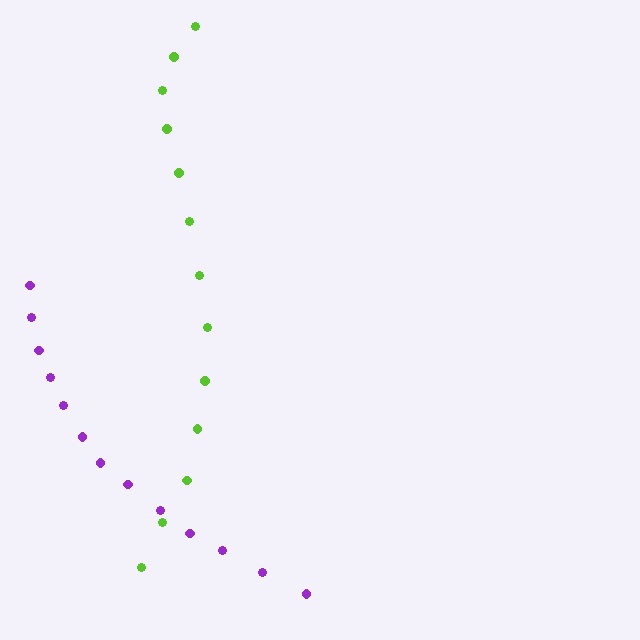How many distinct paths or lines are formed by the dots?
There are 2 distinct paths.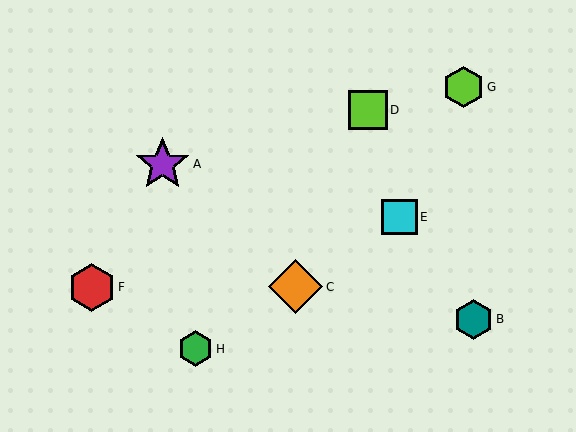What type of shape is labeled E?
Shape E is a cyan square.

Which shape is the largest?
The purple star (labeled A) is the largest.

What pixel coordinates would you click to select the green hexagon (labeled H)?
Click at (195, 349) to select the green hexagon H.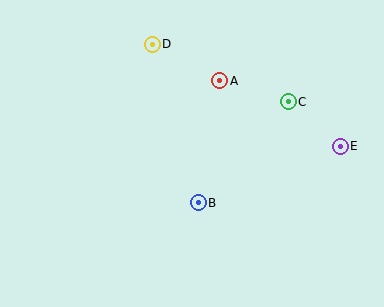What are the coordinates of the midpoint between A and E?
The midpoint between A and E is at (280, 114).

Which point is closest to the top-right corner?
Point C is closest to the top-right corner.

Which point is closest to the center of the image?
Point B at (198, 203) is closest to the center.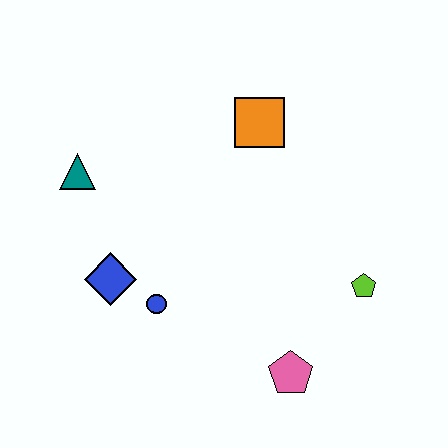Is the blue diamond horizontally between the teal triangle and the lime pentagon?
Yes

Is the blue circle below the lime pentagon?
Yes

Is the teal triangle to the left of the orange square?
Yes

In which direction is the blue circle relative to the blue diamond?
The blue circle is to the right of the blue diamond.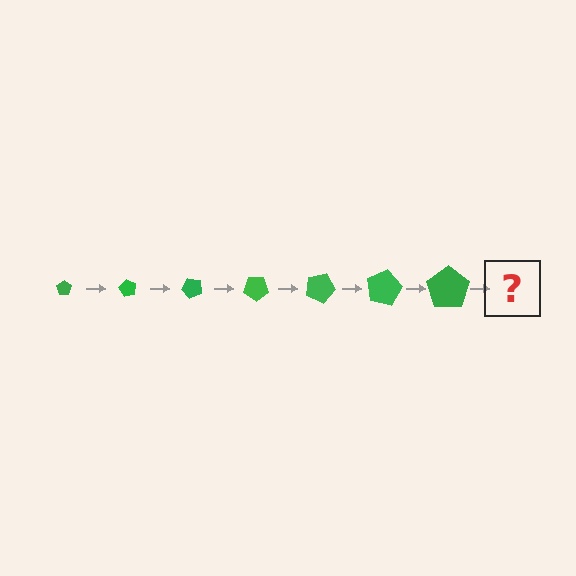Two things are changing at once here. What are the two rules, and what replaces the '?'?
The two rules are that the pentagon grows larger each step and it rotates 60 degrees each step. The '?' should be a pentagon, larger than the previous one and rotated 420 degrees from the start.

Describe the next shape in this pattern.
It should be a pentagon, larger than the previous one and rotated 420 degrees from the start.